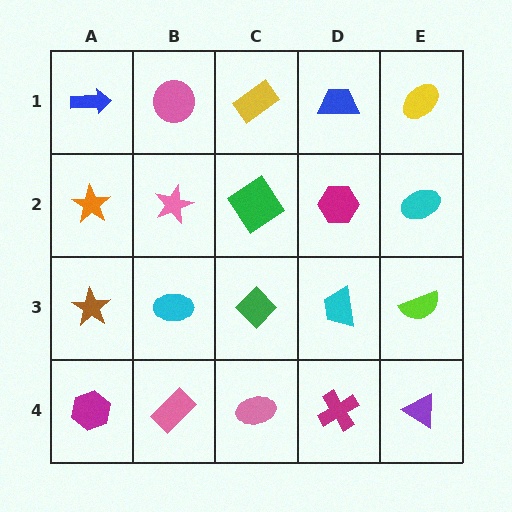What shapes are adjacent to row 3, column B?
A pink star (row 2, column B), a pink rectangle (row 4, column B), a brown star (row 3, column A), a green diamond (row 3, column C).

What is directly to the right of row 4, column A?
A pink rectangle.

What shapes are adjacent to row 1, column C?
A green diamond (row 2, column C), a pink circle (row 1, column B), a blue trapezoid (row 1, column D).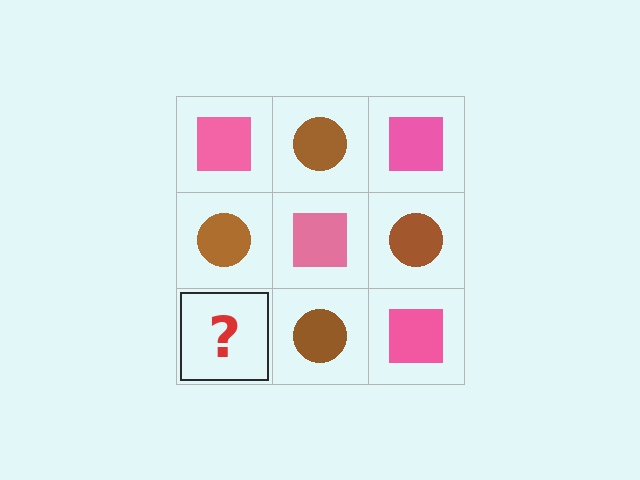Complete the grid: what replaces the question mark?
The question mark should be replaced with a pink square.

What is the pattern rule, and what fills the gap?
The rule is that it alternates pink square and brown circle in a checkerboard pattern. The gap should be filled with a pink square.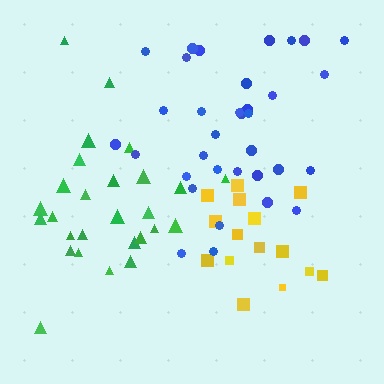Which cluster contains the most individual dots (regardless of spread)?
Blue (35).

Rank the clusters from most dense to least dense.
yellow, blue, green.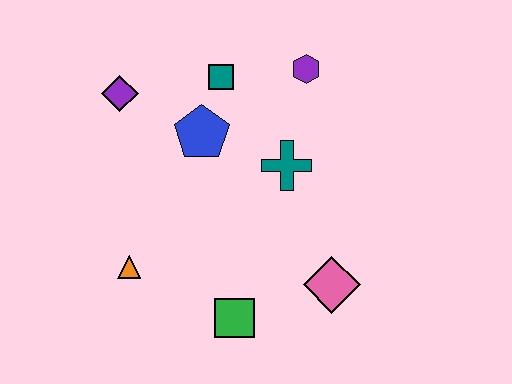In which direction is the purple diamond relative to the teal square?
The purple diamond is to the left of the teal square.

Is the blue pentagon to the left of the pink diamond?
Yes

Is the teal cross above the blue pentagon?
No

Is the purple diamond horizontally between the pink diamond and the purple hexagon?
No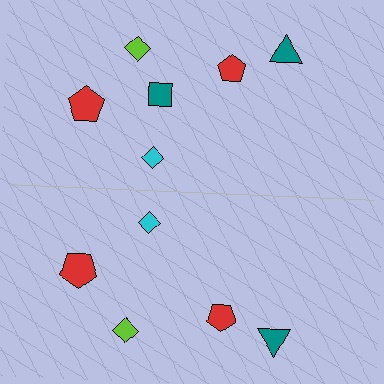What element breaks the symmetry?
A teal square is missing from the bottom side.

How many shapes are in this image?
There are 11 shapes in this image.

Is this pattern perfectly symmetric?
No, the pattern is not perfectly symmetric. A teal square is missing from the bottom side.